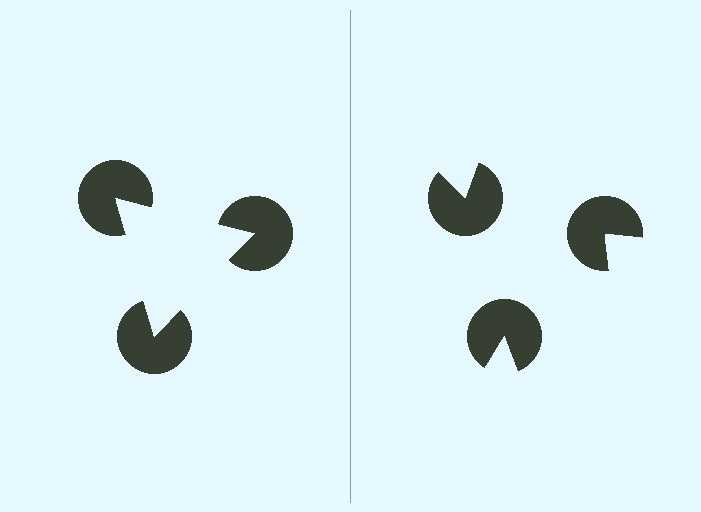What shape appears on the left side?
An illusory triangle.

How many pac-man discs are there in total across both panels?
6 — 3 on each side.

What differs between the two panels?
The pac-man discs are positioned identically on both sides; only the wedge orientations differ. On the left they align to a triangle; on the right they are misaligned.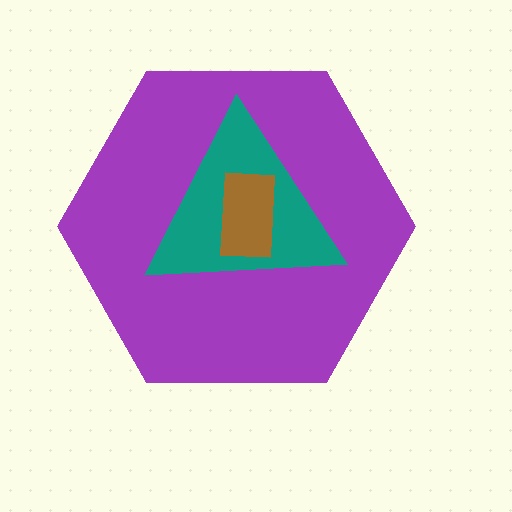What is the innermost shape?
The brown rectangle.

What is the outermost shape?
The purple hexagon.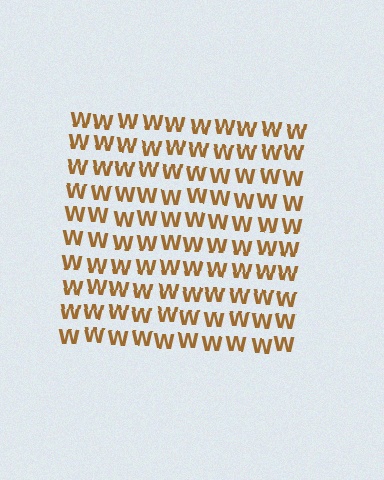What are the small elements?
The small elements are letter W's.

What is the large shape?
The large shape is a square.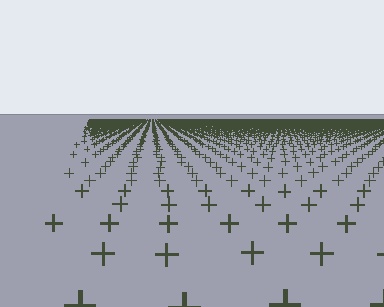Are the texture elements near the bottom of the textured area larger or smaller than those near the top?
Larger. Near the bottom, elements are closer to the viewer and appear at a bigger on-screen size.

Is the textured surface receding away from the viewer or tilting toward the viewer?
The surface is receding away from the viewer. Texture elements get smaller and denser toward the top.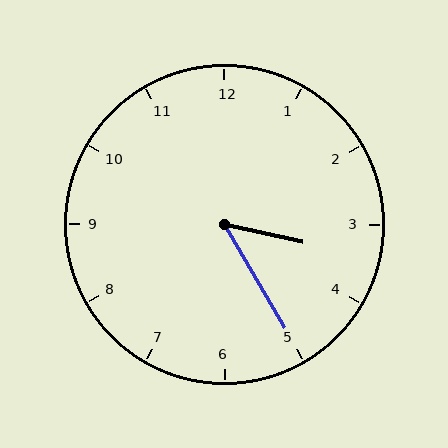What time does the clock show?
3:25.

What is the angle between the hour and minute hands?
Approximately 48 degrees.